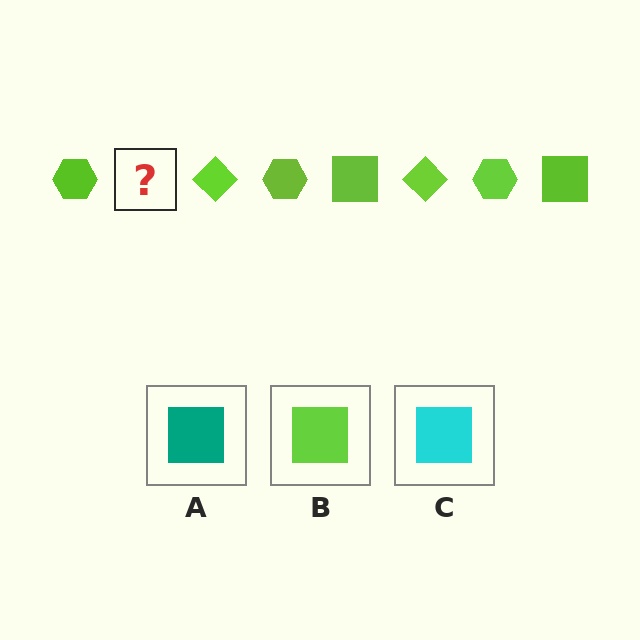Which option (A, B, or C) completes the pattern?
B.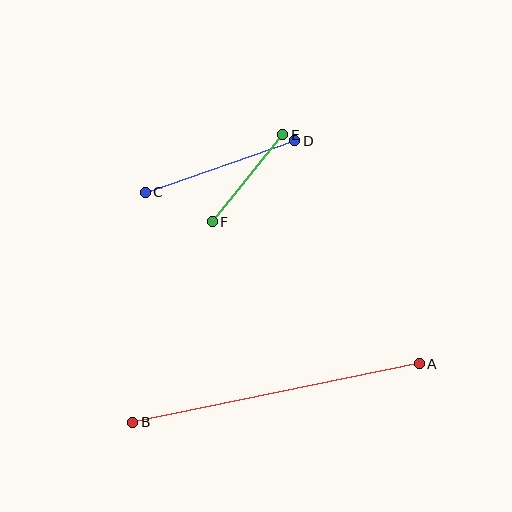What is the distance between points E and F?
The distance is approximately 112 pixels.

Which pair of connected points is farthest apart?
Points A and B are farthest apart.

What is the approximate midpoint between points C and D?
The midpoint is at approximately (220, 167) pixels.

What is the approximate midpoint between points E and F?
The midpoint is at approximately (248, 178) pixels.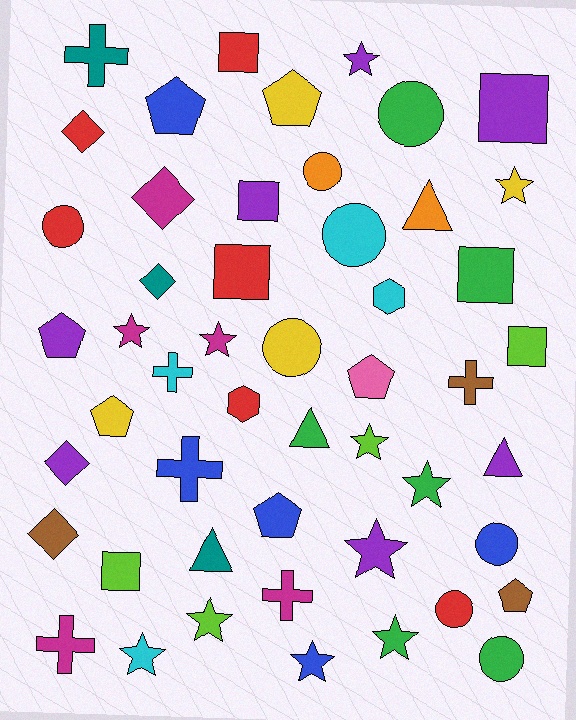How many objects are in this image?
There are 50 objects.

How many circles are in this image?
There are 8 circles.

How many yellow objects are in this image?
There are 4 yellow objects.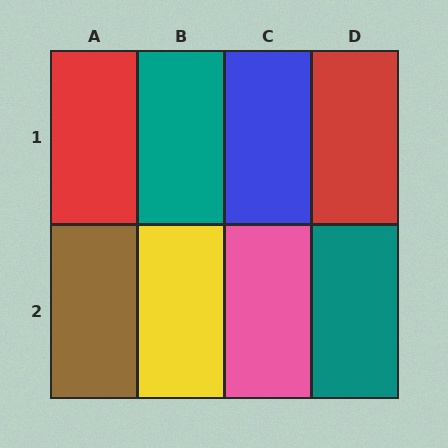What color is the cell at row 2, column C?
Pink.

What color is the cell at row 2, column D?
Teal.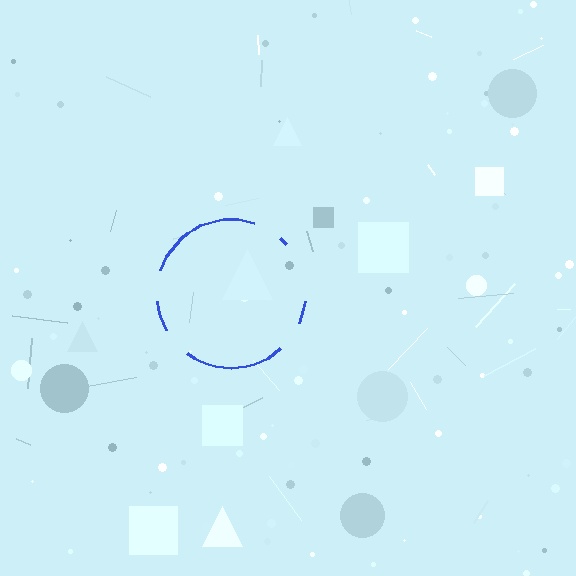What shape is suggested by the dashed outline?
The dashed outline suggests a circle.